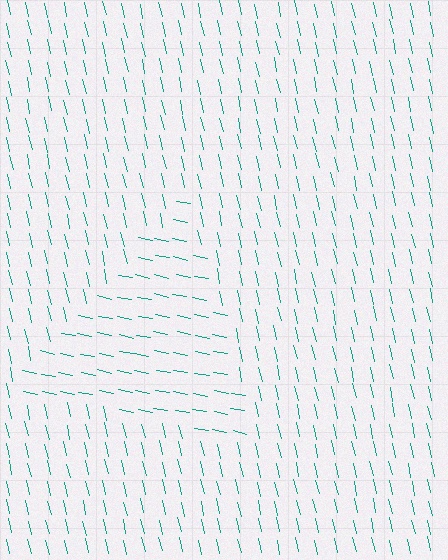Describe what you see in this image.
The image is filled with small teal line segments. A triangle region in the image has lines oriented differently from the surrounding lines, creating a visible texture boundary.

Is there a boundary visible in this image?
Yes, there is a texture boundary formed by a change in line orientation.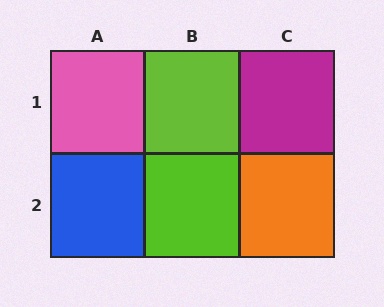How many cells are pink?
1 cell is pink.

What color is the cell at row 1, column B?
Lime.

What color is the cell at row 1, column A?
Pink.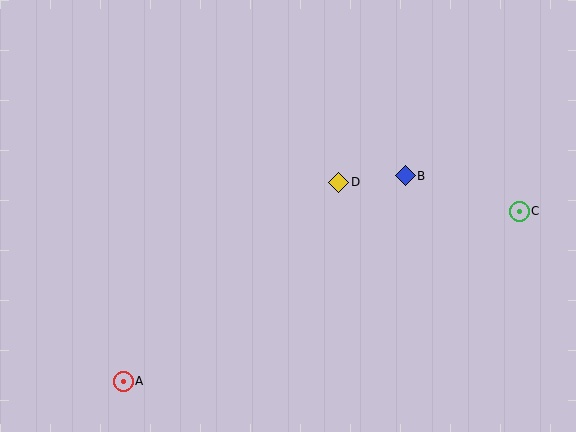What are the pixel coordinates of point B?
Point B is at (405, 176).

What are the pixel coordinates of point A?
Point A is at (123, 381).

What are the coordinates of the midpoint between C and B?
The midpoint between C and B is at (462, 194).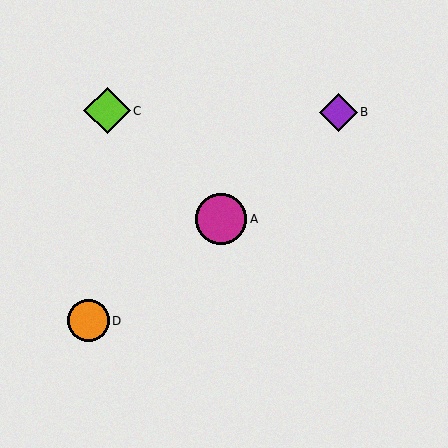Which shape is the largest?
The magenta circle (labeled A) is the largest.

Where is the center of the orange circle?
The center of the orange circle is at (88, 321).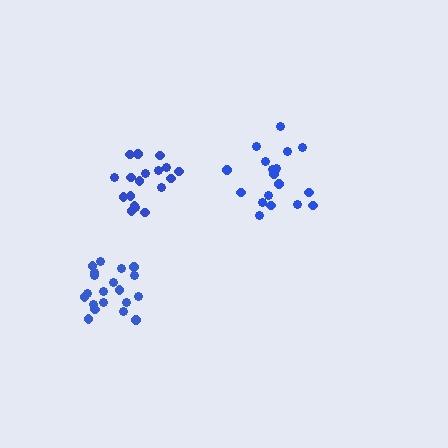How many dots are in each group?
Group 1: 20 dots, Group 2: 18 dots, Group 3: 18 dots (56 total).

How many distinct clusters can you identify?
There are 3 distinct clusters.